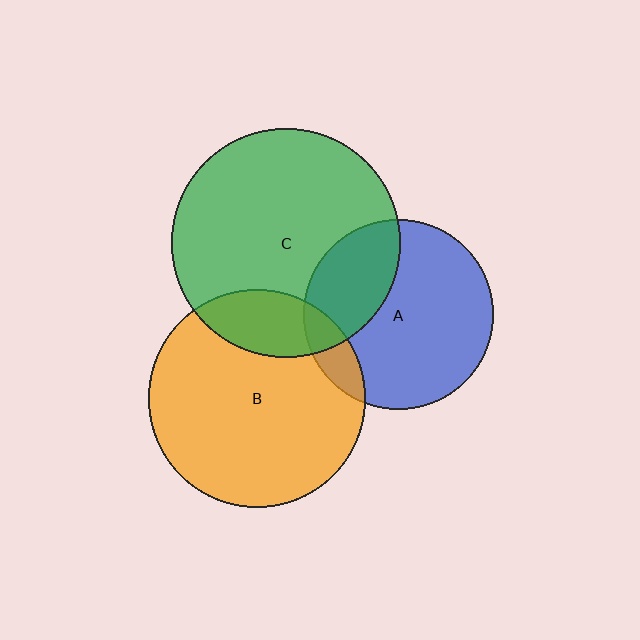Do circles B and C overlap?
Yes.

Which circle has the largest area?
Circle C (green).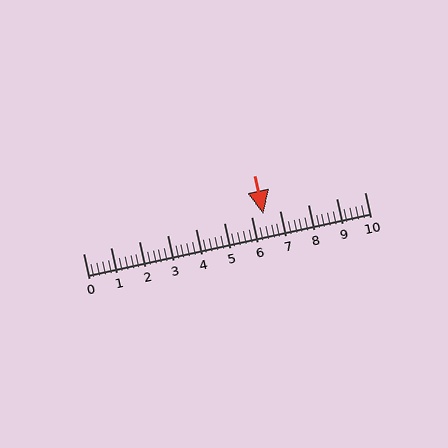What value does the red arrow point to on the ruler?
The red arrow points to approximately 6.4.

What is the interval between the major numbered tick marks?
The major tick marks are spaced 1 units apart.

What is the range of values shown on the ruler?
The ruler shows values from 0 to 10.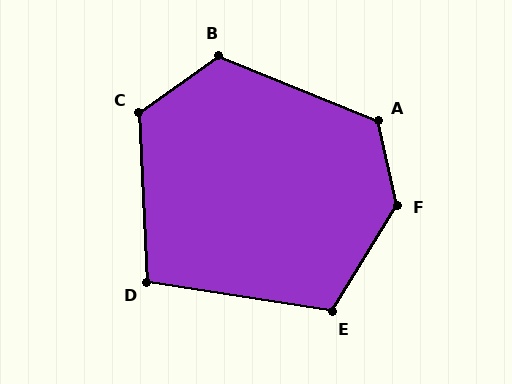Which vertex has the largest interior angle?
F, at approximately 136 degrees.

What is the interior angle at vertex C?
Approximately 123 degrees (obtuse).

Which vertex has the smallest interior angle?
D, at approximately 102 degrees.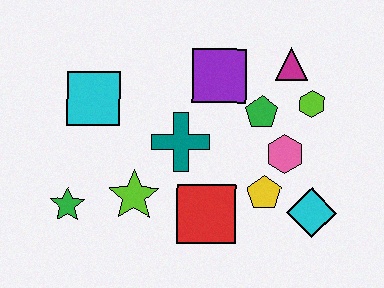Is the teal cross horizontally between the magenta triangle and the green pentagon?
No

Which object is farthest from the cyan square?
The cyan diamond is farthest from the cyan square.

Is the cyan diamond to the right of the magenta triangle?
Yes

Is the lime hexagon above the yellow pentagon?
Yes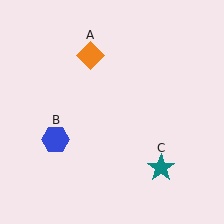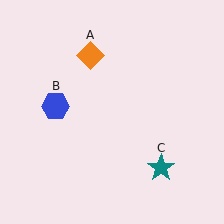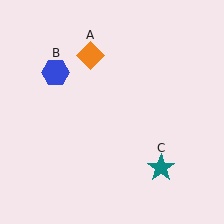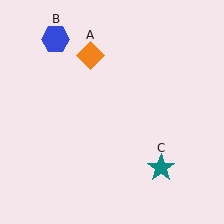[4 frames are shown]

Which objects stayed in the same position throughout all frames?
Orange diamond (object A) and teal star (object C) remained stationary.